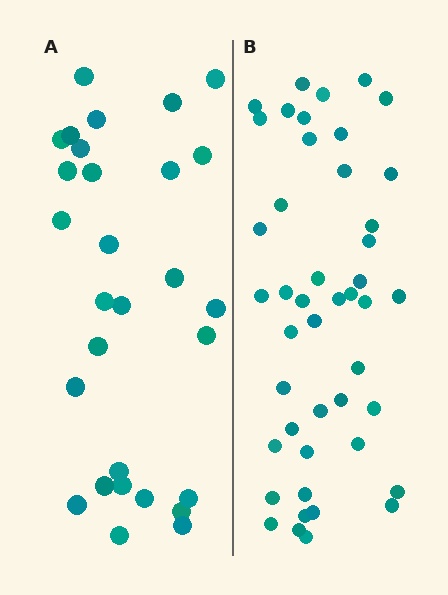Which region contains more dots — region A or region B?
Region B (the right region) has more dots.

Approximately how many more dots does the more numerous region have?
Region B has approximately 15 more dots than region A.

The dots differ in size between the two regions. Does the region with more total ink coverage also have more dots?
No. Region A has more total ink coverage because its dots are larger, but region B actually contains more individual dots. Total area can be misleading — the number of items is what matters here.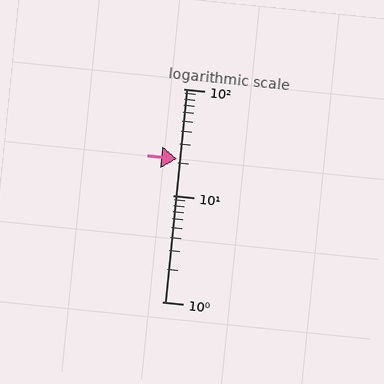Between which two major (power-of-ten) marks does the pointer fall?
The pointer is between 10 and 100.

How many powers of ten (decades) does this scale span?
The scale spans 2 decades, from 1 to 100.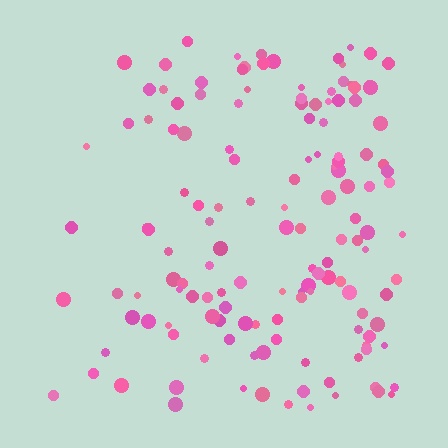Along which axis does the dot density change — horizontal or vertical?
Horizontal.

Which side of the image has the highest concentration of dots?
The right.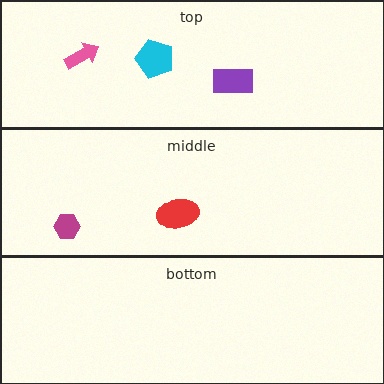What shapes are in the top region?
The pink arrow, the purple rectangle, the cyan pentagon.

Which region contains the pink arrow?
The top region.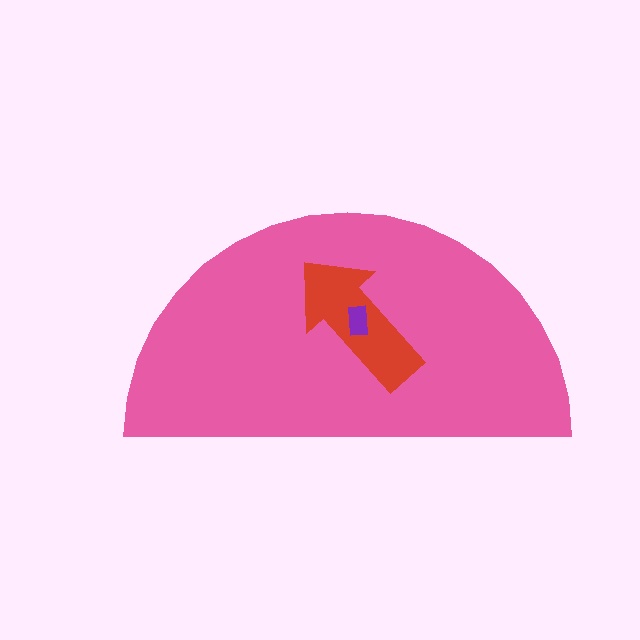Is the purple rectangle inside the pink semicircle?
Yes.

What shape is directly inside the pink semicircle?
The red arrow.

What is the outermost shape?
The pink semicircle.